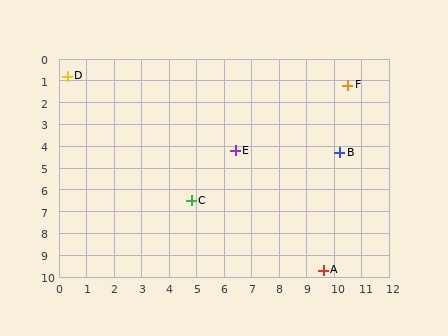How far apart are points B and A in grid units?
Points B and A are about 5.4 grid units apart.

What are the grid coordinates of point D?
Point D is at approximately (0.3, 0.8).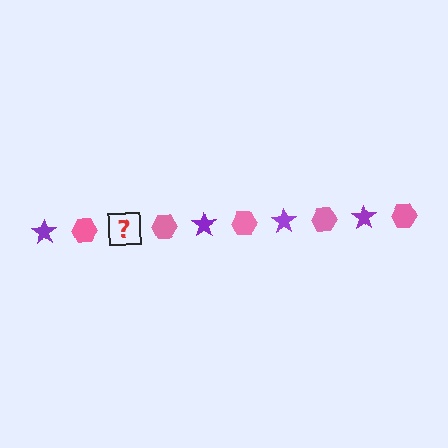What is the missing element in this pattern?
The missing element is a purple star.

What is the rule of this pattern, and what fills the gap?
The rule is that the pattern alternates between purple star and pink hexagon. The gap should be filled with a purple star.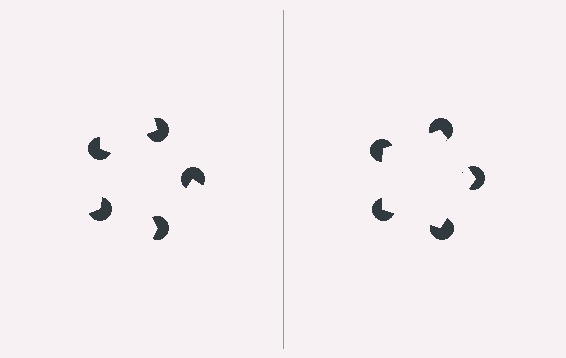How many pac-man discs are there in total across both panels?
10 — 5 on each side.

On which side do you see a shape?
An illusory pentagon appears on the right side. On the left side the wedge cuts are rotated, so no coherent shape forms.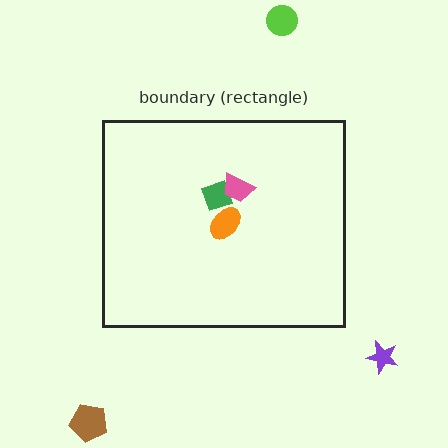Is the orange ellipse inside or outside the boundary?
Inside.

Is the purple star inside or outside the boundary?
Outside.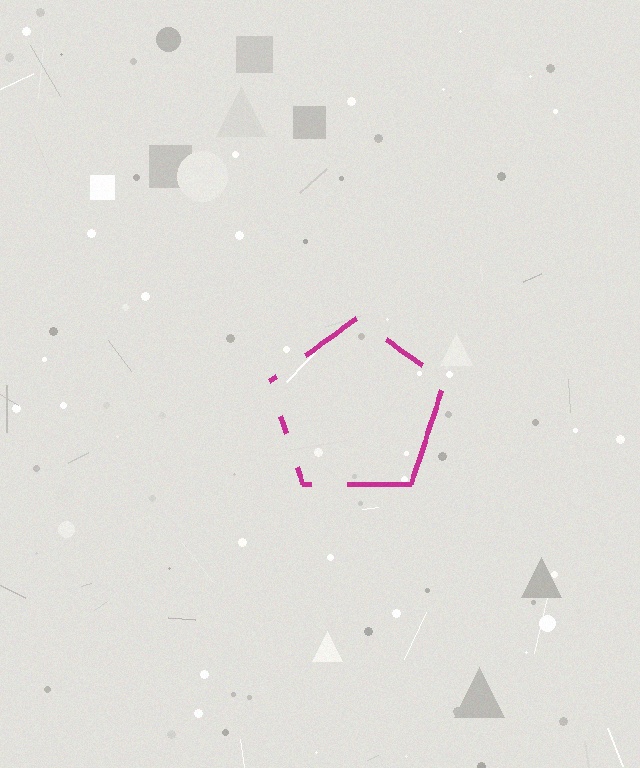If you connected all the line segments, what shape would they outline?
They would outline a pentagon.